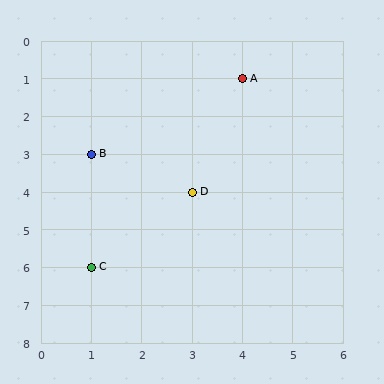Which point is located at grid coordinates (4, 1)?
Point A is at (4, 1).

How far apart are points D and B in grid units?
Points D and B are 2 columns and 1 row apart (about 2.2 grid units diagonally).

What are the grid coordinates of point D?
Point D is at grid coordinates (3, 4).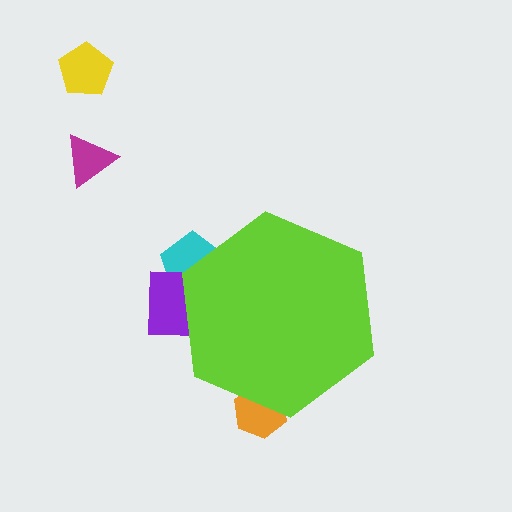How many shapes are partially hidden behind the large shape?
3 shapes are partially hidden.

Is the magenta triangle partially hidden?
No, the magenta triangle is fully visible.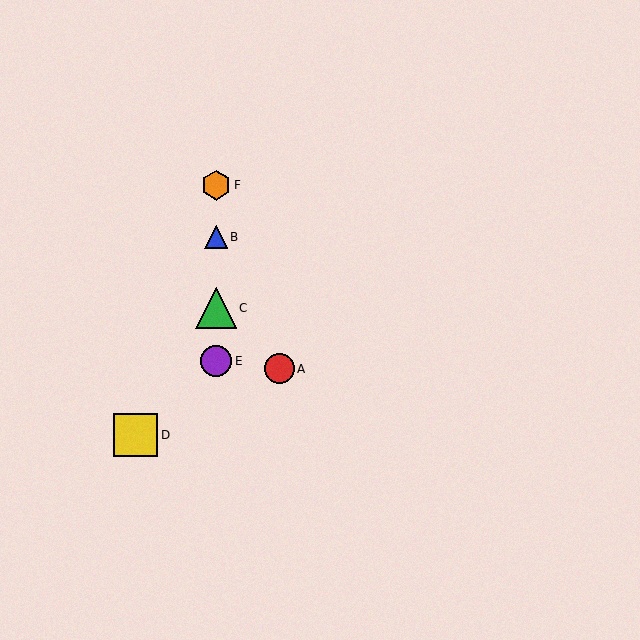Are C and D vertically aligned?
No, C is at x≈216 and D is at x≈136.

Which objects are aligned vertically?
Objects B, C, E, F are aligned vertically.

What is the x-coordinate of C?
Object C is at x≈216.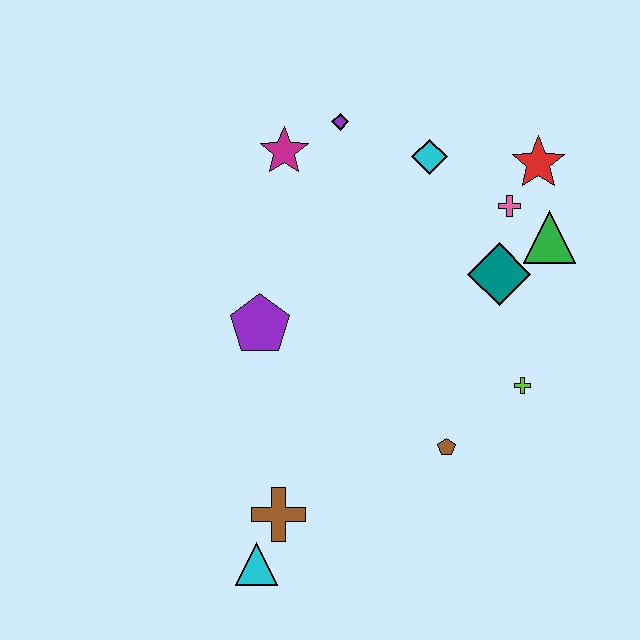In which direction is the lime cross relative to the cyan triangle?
The lime cross is to the right of the cyan triangle.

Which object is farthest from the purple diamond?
The cyan triangle is farthest from the purple diamond.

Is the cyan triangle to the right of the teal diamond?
No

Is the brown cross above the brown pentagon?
No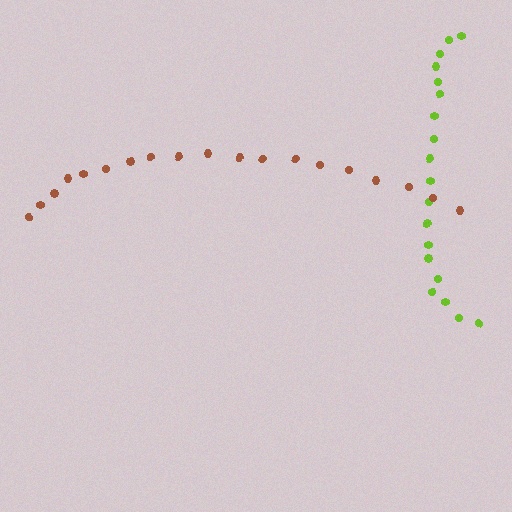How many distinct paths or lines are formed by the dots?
There are 2 distinct paths.